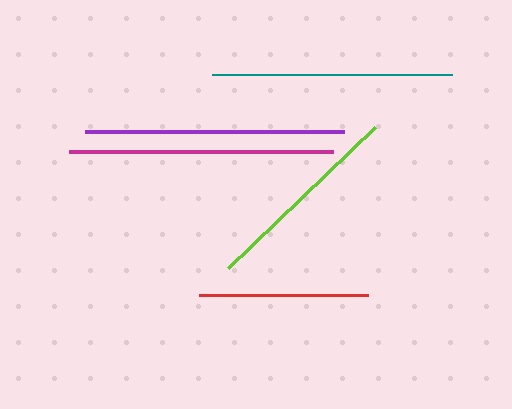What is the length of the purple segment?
The purple segment is approximately 259 pixels long.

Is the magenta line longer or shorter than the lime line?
The magenta line is longer than the lime line.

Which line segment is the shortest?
The red line is the shortest at approximately 169 pixels.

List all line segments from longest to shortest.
From longest to shortest: magenta, purple, teal, lime, red.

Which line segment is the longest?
The magenta line is the longest at approximately 263 pixels.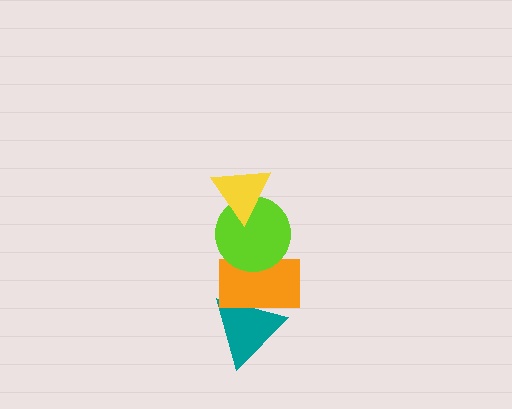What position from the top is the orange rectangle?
The orange rectangle is 3rd from the top.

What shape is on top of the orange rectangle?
The lime circle is on top of the orange rectangle.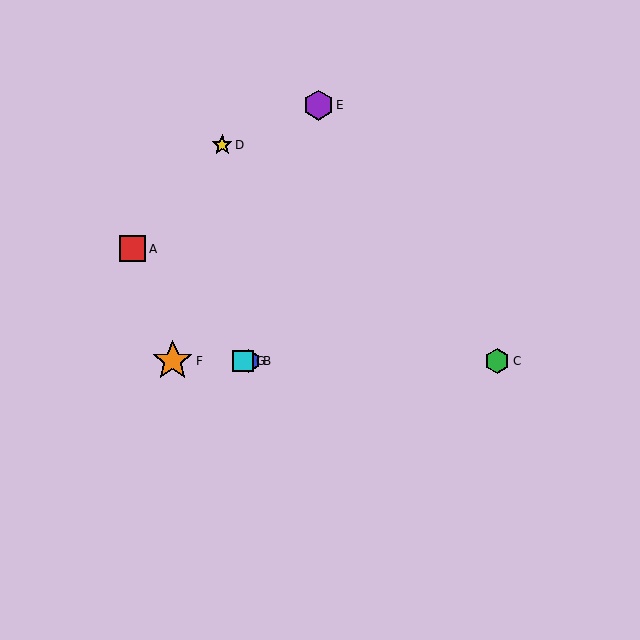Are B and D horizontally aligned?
No, B is at y≈361 and D is at y≈145.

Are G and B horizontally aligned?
Yes, both are at y≈361.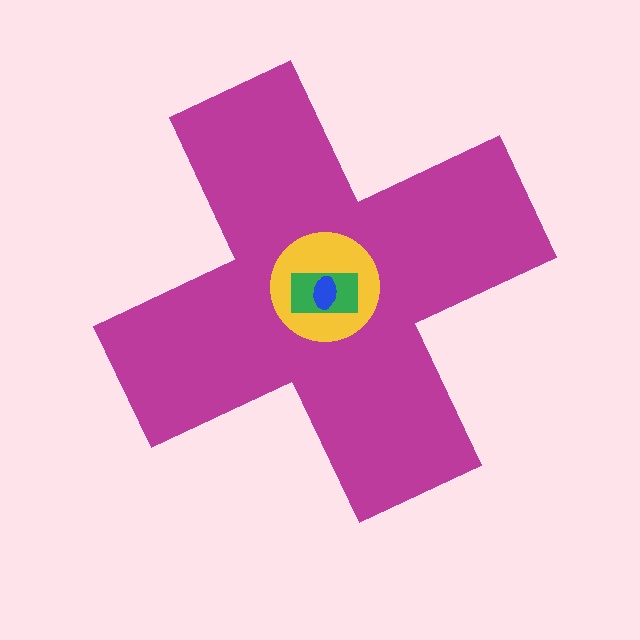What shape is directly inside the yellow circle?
The green rectangle.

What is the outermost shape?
The magenta cross.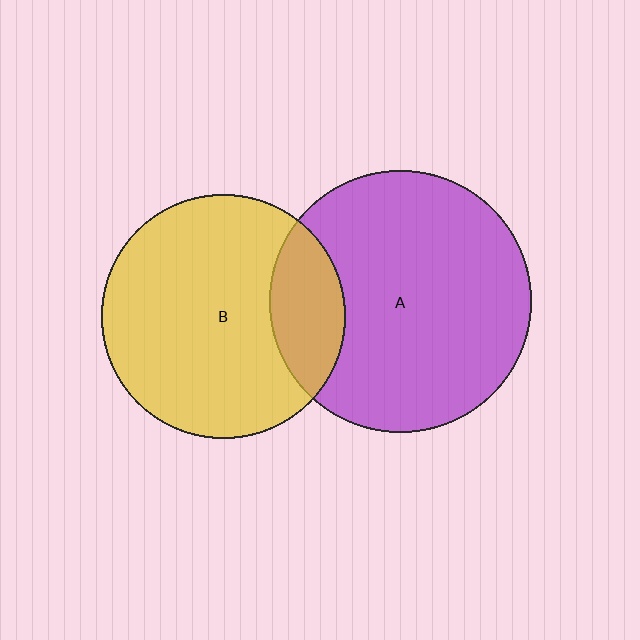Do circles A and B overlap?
Yes.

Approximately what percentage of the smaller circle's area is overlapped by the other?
Approximately 20%.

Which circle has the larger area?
Circle A (purple).